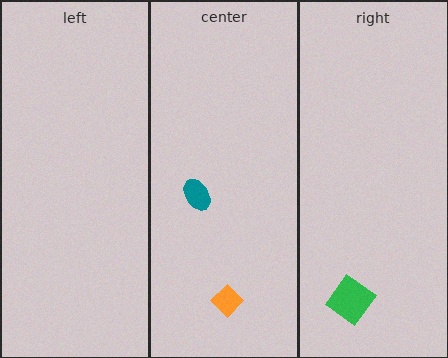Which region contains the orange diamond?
The center region.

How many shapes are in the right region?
1.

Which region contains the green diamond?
The right region.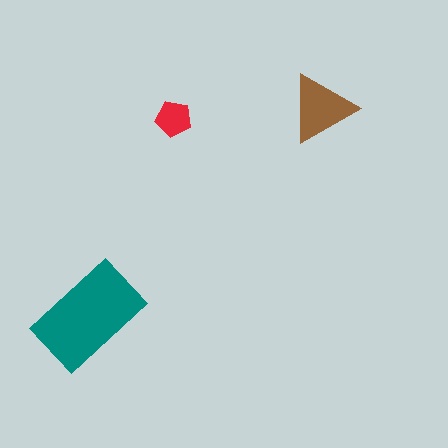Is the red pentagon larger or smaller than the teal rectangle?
Smaller.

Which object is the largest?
The teal rectangle.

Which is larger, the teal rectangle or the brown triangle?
The teal rectangle.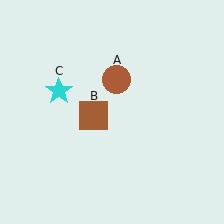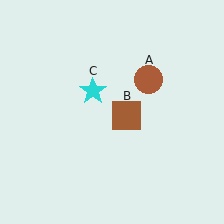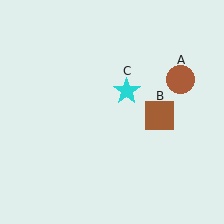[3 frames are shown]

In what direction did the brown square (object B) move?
The brown square (object B) moved right.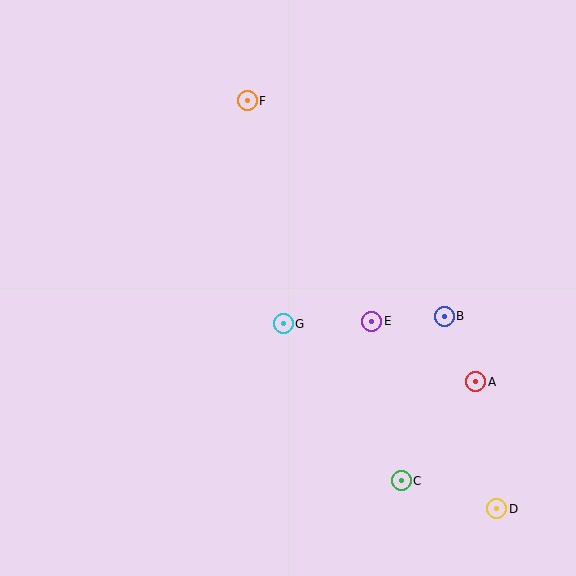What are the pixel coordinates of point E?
Point E is at (372, 321).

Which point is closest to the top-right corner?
Point B is closest to the top-right corner.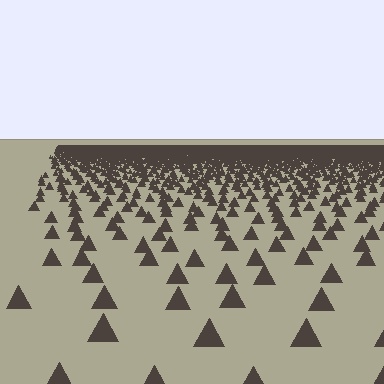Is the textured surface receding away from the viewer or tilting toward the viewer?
The surface is receding away from the viewer. Texture elements get smaller and denser toward the top.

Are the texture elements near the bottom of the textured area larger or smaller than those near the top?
Larger. Near the bottom, elements are closer to the viewer and appear at a bigger on-screen size.